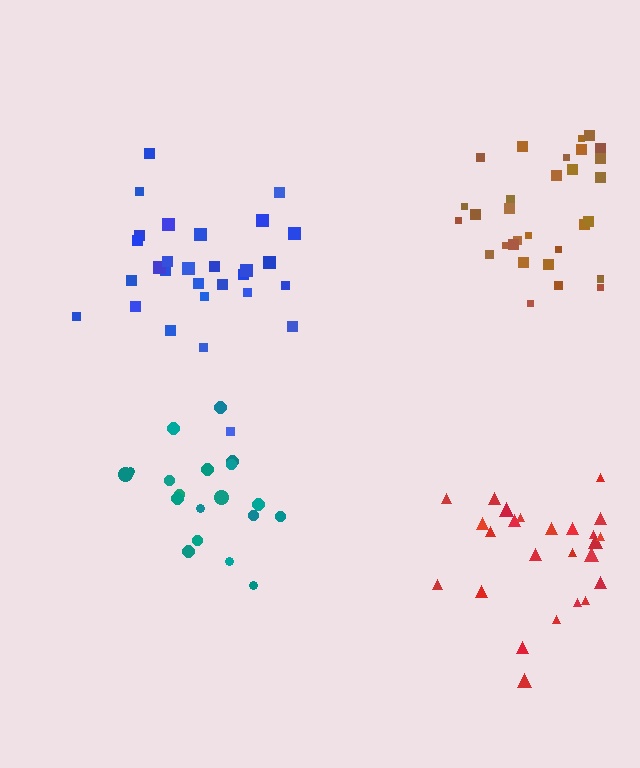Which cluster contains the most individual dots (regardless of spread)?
Brown (31).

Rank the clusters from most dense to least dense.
teal, brown, blue, red.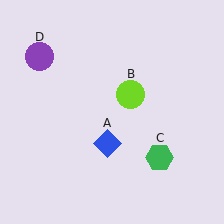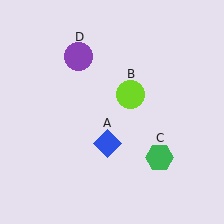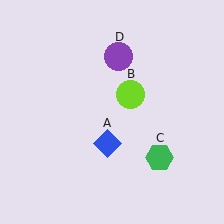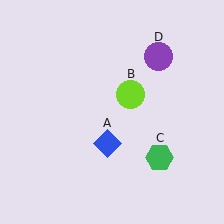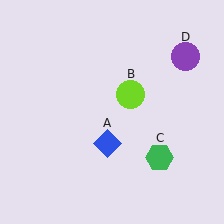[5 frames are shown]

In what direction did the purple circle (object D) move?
The purple circle (object D) moved right.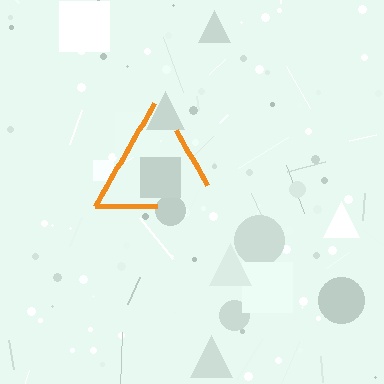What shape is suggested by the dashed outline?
The dashed outline suggests a triangle.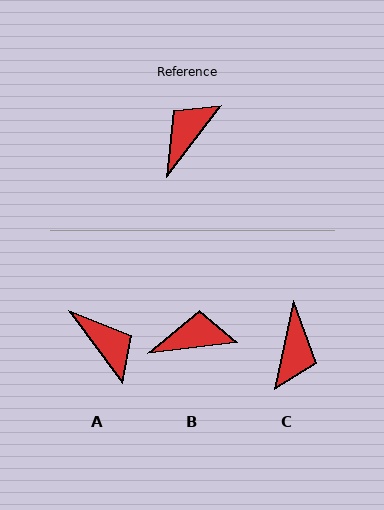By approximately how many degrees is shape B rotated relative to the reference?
Approximately 45 degrees clockwise.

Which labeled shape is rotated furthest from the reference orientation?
C, about 154 degrees away.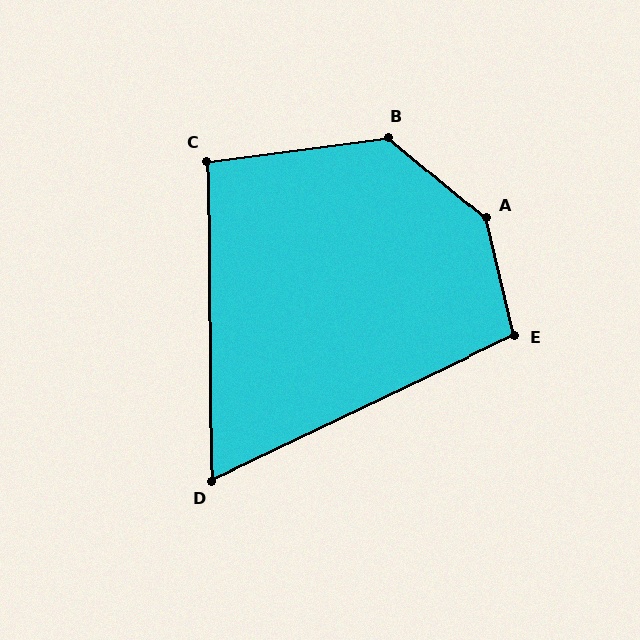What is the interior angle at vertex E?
Approximately 102 degrees (obtuse).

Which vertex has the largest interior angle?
A, at approximately 143 degrees.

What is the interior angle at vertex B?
Approximately 133 degrees (obtuse).